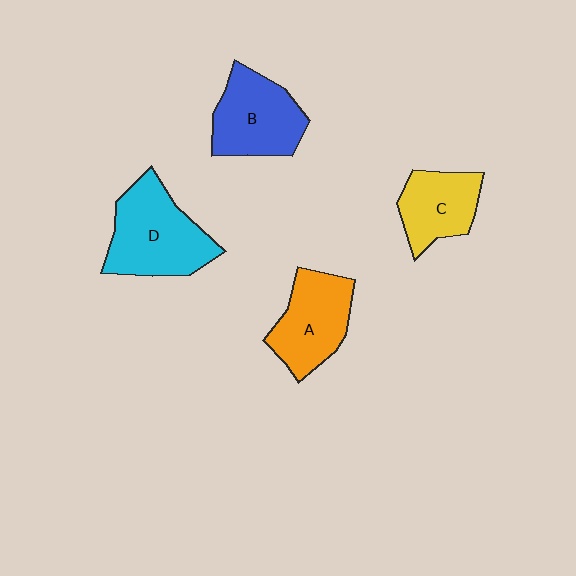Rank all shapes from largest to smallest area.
From largest to smallest: D (cyan), B (blue), A (orange), C (yellow).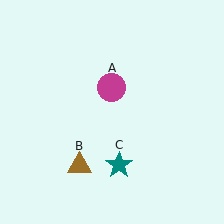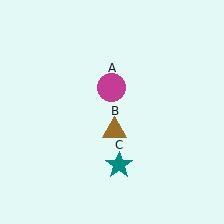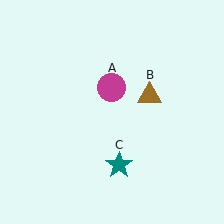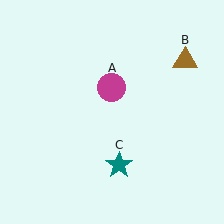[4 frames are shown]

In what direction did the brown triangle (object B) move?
The brown triangle (object B) moved up and to the right.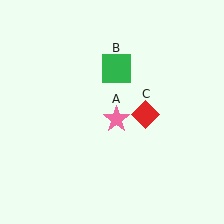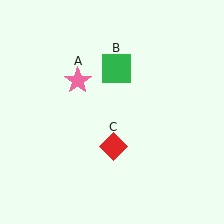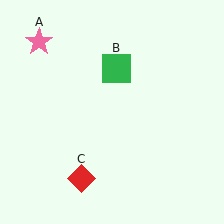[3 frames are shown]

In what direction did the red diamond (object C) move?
The red diamond (object C) moved down and to the left.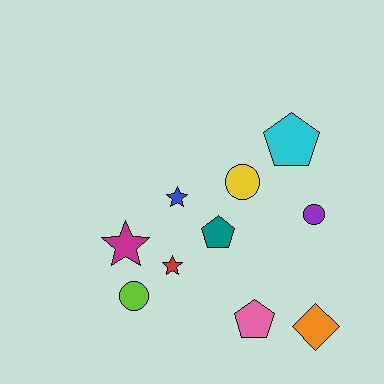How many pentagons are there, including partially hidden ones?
There are 3 pentagons.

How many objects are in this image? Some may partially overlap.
There are 10 objects.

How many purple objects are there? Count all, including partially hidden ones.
There is 1 purple object.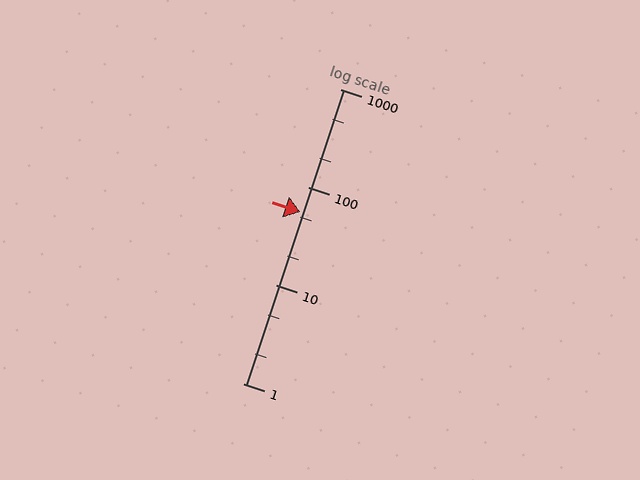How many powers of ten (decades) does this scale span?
The scale spans 3 decades, from 1 to 1000.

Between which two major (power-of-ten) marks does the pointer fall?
The pointer is between 10 and 100.